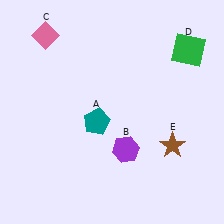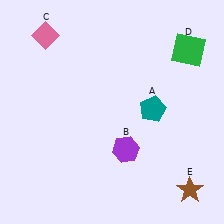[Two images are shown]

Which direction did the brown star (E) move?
The brown star (E) moved down.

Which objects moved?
The objects that moved are: the teal pentagon (A), the brown star (E).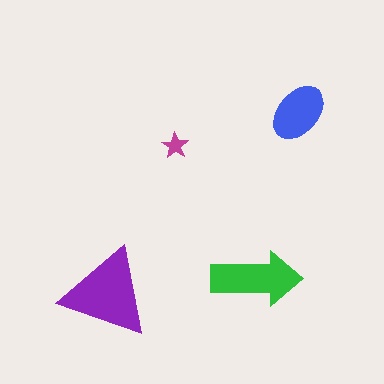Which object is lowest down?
The purple triangle is bottommost.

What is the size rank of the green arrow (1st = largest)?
2nd.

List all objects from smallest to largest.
The magenta star, the blue ellipse, the green arrow, the purple triangle.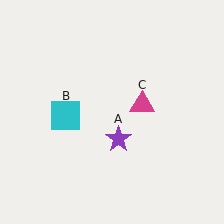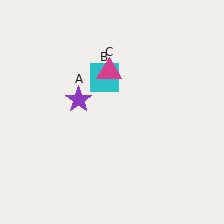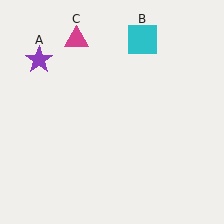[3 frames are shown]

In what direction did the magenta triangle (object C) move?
The magenta triangle (object C) moved up and to the left.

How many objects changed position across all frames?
3 objects changed position: purple star (object A), cyan square (object B), magenta triangle (object C).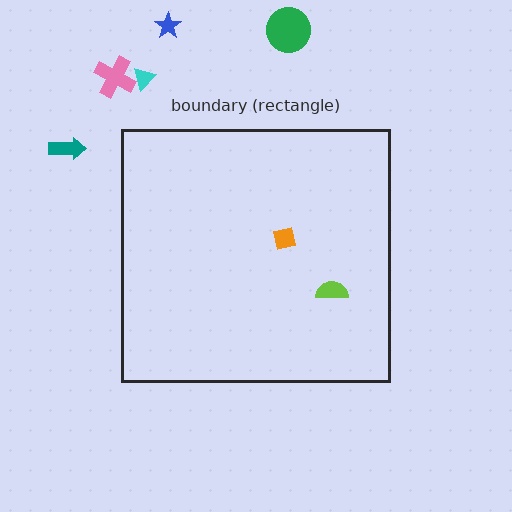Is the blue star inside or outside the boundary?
Outside.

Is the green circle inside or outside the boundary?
Outside.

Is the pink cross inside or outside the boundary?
Outside.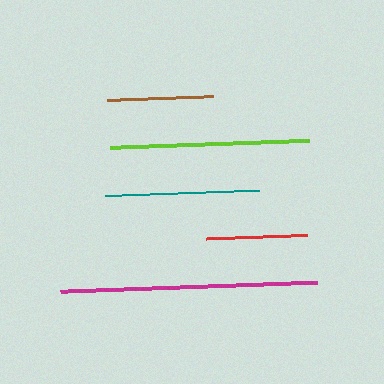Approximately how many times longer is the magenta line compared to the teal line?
The magenta line is approximately 1.7 times the length of the teal line.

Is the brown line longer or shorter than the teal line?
The teal line is longer than the brown line.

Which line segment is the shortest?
The red line is the shortest at approximately 101 pixels.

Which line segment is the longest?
The magenta line is the longest at approximately 257 pixels.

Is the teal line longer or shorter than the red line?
The teal line is longer than the red line.